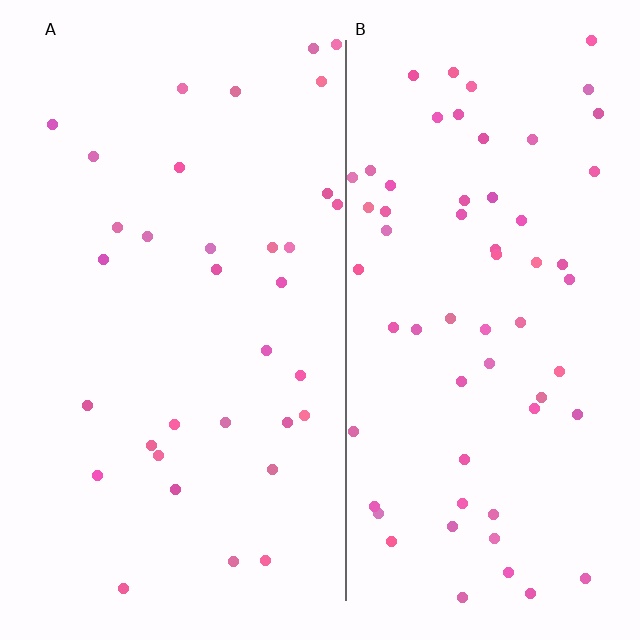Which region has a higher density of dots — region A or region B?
B (the right).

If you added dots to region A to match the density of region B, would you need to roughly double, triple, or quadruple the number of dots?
Approximately double.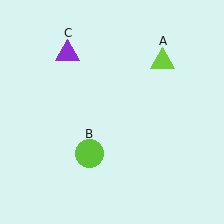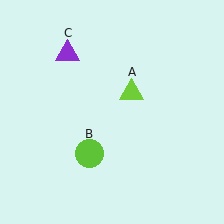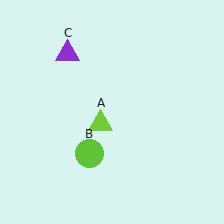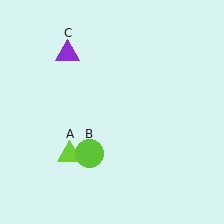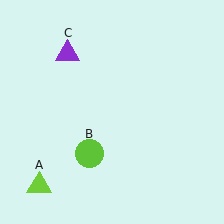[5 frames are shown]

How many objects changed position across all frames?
1 object changed position: lime triangle (object A).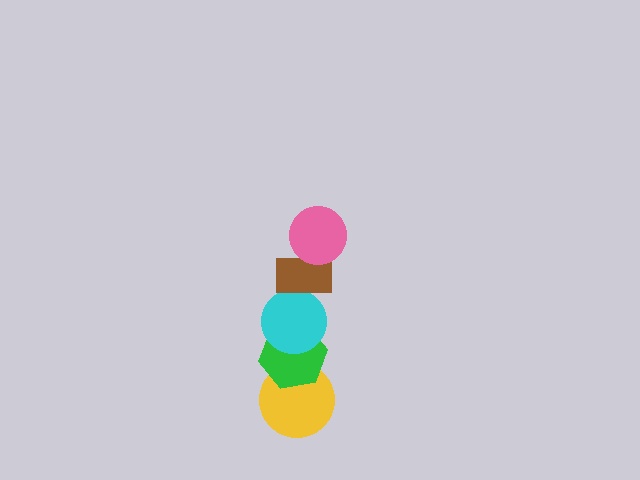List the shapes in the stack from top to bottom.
From top to bottom: the pink circle, the brown rectangle, the cyan circle, the green hexagon, the yellow circle.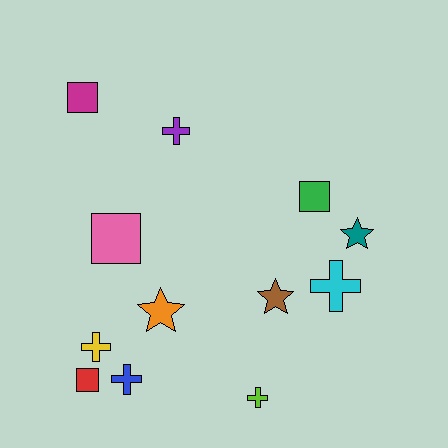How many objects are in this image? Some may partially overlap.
There are 12 objects.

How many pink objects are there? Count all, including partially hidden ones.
There is 1 pink object.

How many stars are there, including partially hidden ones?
There are 3 stars.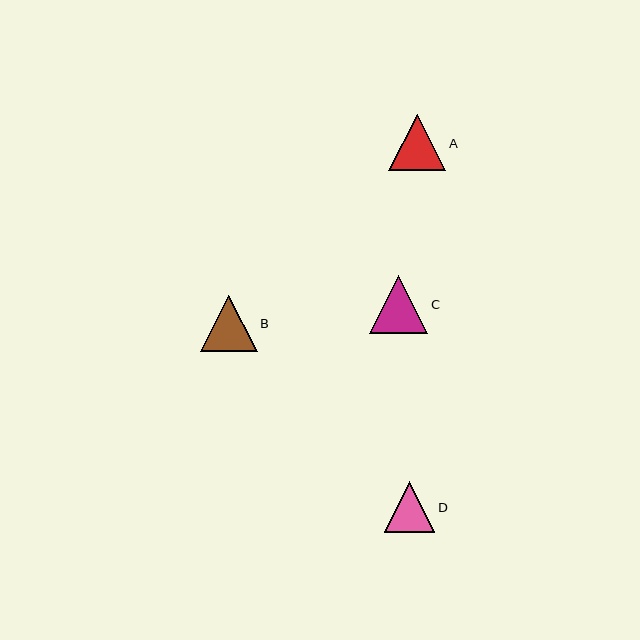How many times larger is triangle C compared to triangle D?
Triangle C is approximately 1.1 times the size of triangle D.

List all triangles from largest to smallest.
From largest to smallest: C, B, A, D.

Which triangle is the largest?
Triangle C is the largest with a size of approximately 58 pixels.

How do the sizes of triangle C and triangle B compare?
Triangle C and triangle B are approximately the same size.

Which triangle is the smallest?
Triangle D is the smallest with a size of approximately 50 pixels.